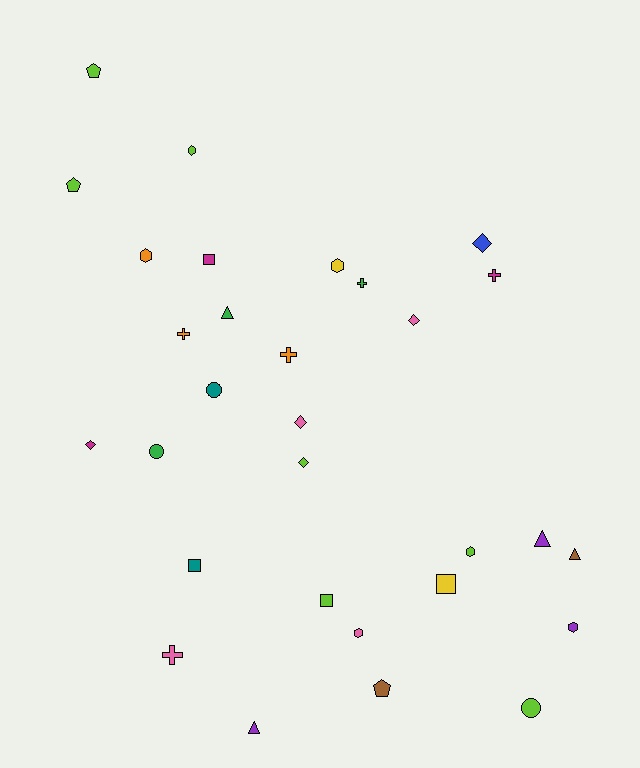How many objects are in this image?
There are 30 objects.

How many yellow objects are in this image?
There are 2 yellow objects.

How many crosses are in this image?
There are 5 crosses.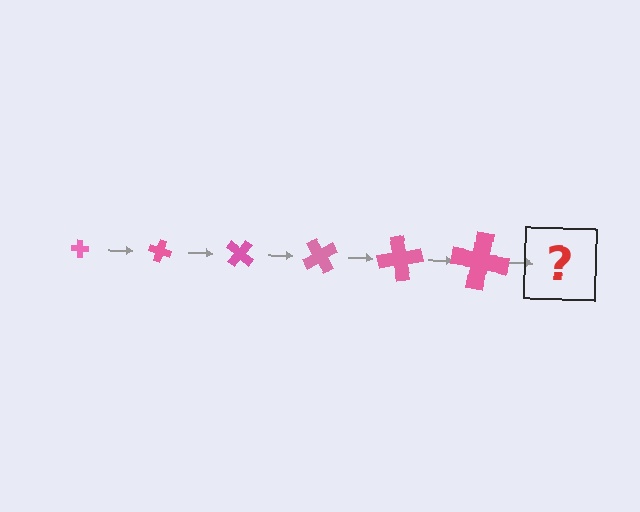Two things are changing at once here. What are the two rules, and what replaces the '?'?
The two rules are that the cross grows larger each step and it rotates 20 degrees each step. The '?' should be a cross, larger than the previous one and rotated 120 degrees from the start.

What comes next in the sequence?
The next element should be a cross, larger than the previous one and rotated 120 degrees from the start.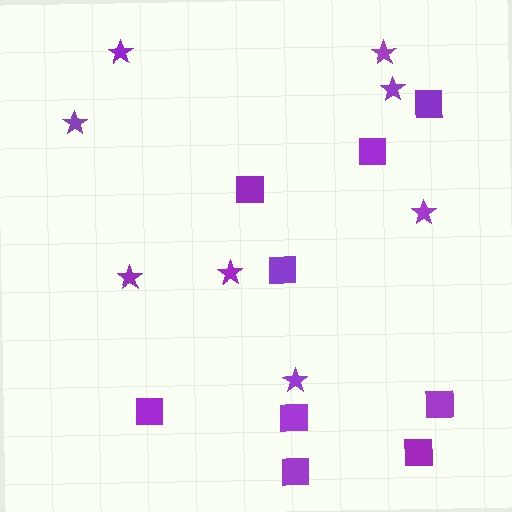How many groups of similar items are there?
There are 2 groups: one group of stars (8) and one group of squares (9).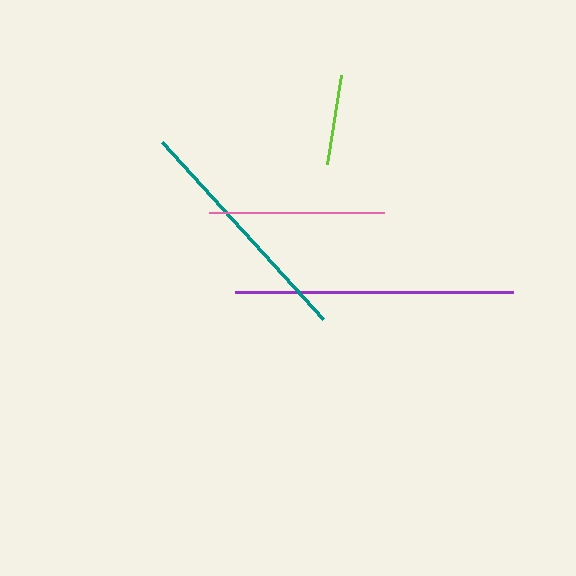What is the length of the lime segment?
The lime segment is approximately 90 pixels long.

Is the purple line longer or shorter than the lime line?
The purple line is longer than the lime line.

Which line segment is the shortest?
The lime line is the shortest at approximately 90 pixels.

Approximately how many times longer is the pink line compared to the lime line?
The pink line is approximately 2.0 times the length of the lime line.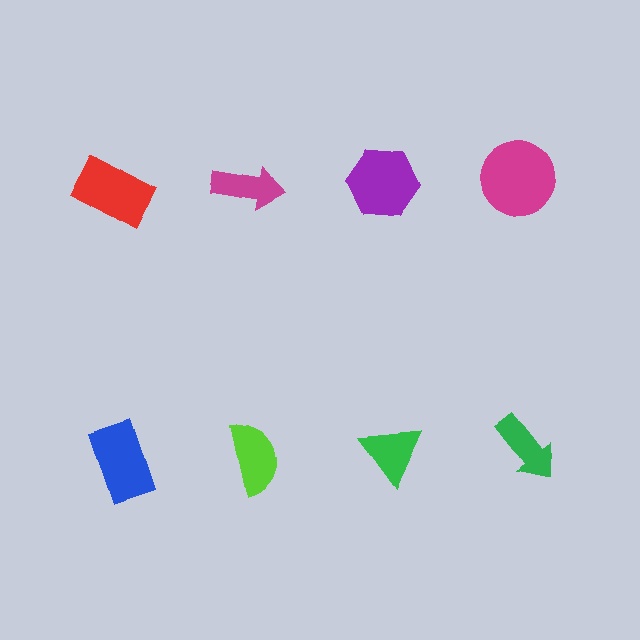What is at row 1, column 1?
A red rectangle.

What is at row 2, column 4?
A green arrow.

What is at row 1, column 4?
A magenta circle.